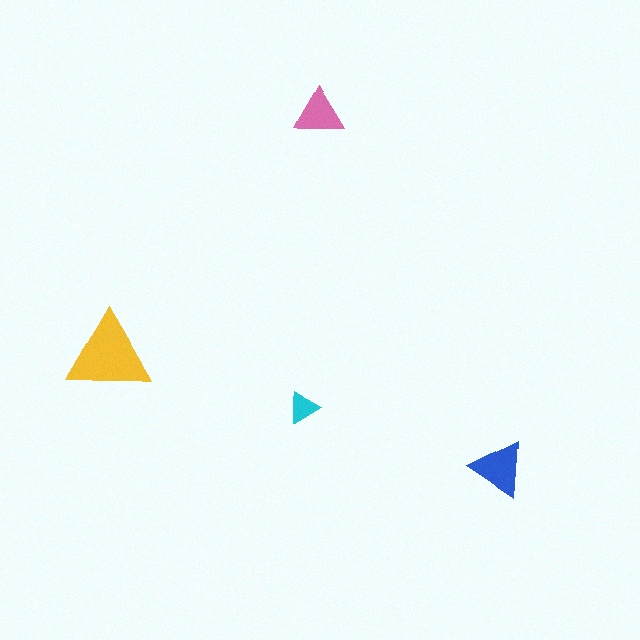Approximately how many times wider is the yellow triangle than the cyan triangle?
About 2.5 times wider.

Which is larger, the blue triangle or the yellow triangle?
The yellow one.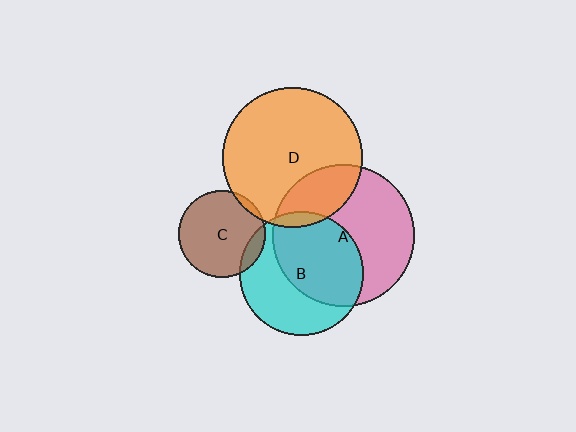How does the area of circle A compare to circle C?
Approximately 2.7 times.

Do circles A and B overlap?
Yes.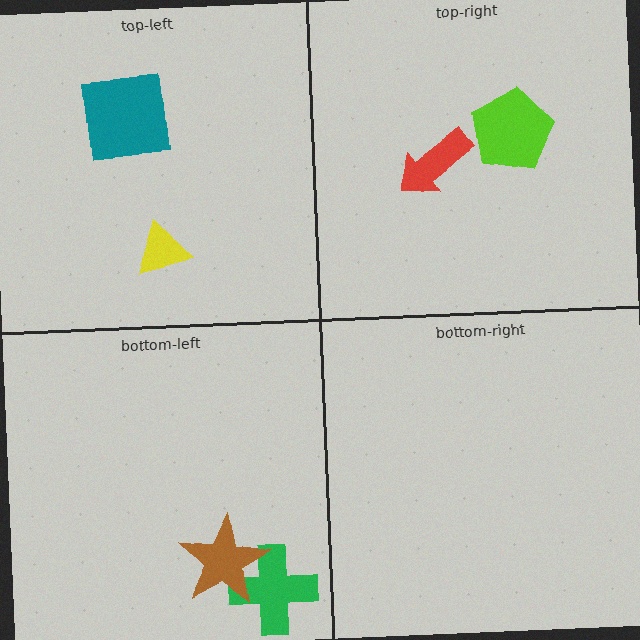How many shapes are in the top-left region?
2.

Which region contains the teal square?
The top-left region.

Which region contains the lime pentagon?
The top-right region.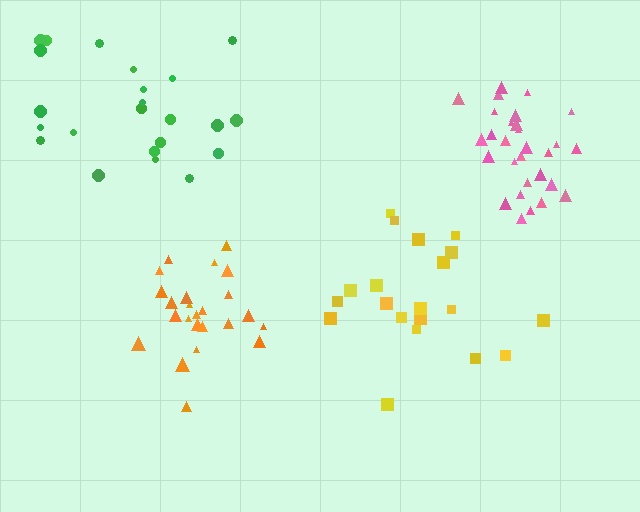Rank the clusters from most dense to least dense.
pink, orange, yellow, green.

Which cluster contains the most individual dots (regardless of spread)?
Pink (30).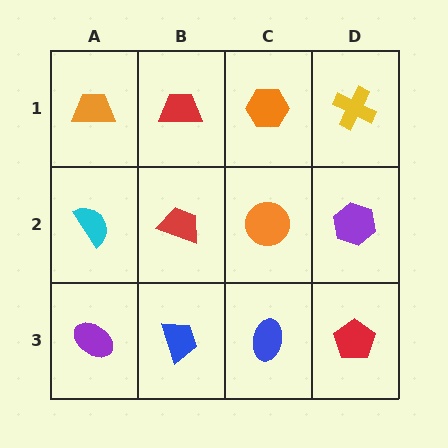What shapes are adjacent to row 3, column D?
A purple hexagon (row 2, column D), a blue ellipse (row 3, column C).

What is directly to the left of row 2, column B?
A cyan semicircle.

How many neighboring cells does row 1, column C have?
3.